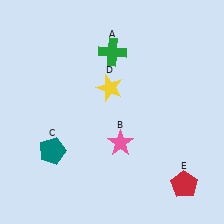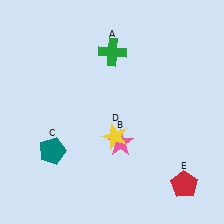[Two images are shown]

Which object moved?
The yellow star (D) moved down.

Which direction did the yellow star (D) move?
The yellow star (D) moved down.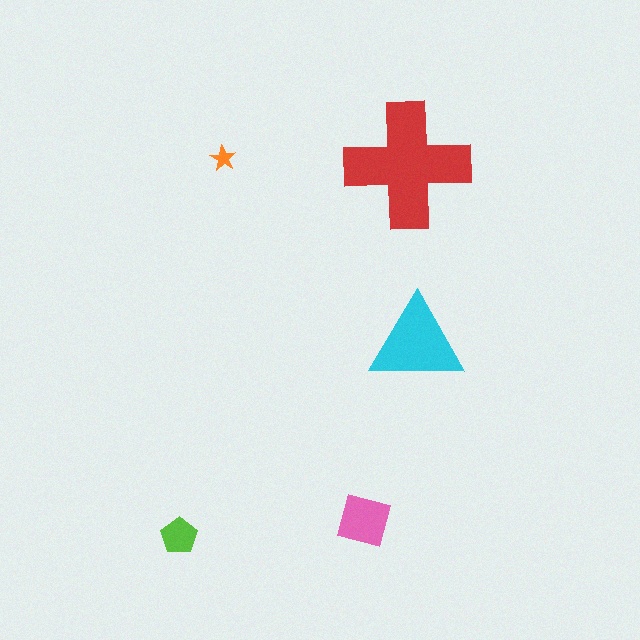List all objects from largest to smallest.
The red cross, the cyan triangle, the pink square, the lime pentagon, the orange star.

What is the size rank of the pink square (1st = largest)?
3rd.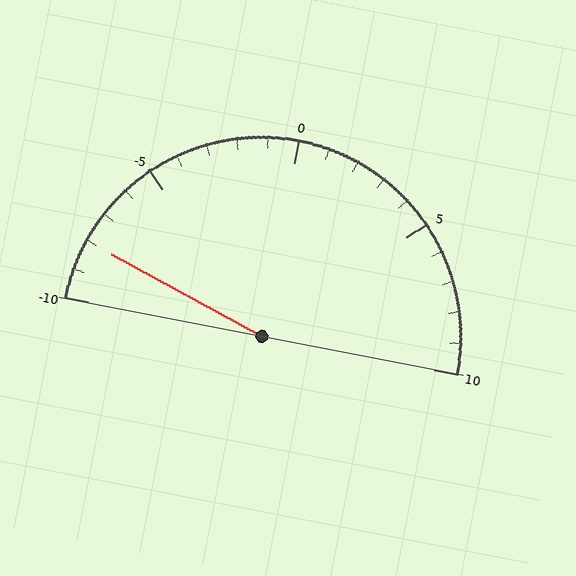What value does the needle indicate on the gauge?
The needle indicates approximately -8.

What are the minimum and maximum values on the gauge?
The gauge ranges from -10 to 10.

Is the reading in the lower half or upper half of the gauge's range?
The reading is in the lower half of the range (-10 to 10).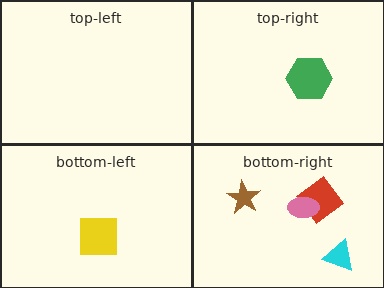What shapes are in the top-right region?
The green hexagon.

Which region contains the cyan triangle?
The bottom-right region.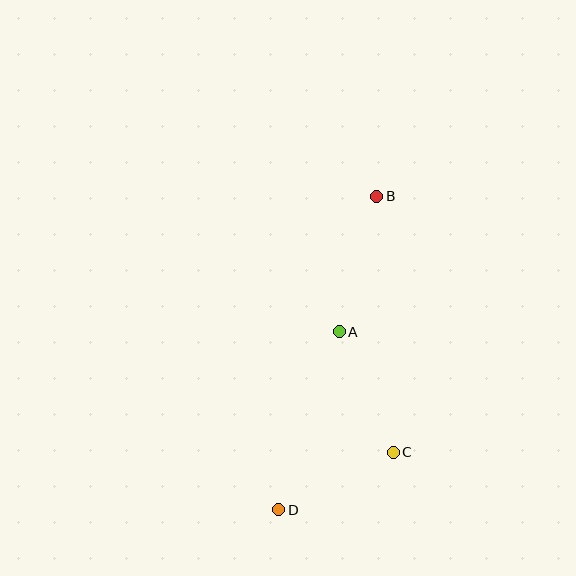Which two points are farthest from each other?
Points B and D are farthest from each other.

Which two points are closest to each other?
Points C and D are closest to each other.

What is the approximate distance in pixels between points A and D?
The distance between A and D is approximately 188 pixels.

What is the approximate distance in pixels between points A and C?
The distance between A and C is approximately 132 pixels.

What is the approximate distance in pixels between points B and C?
The distance between B and C is approximately 257 pixels.